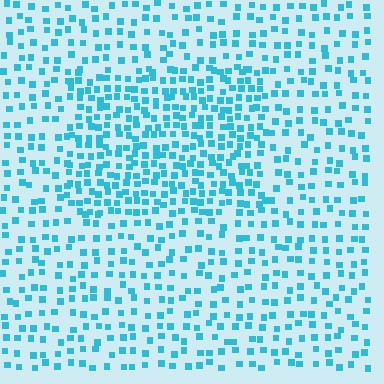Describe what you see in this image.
The image contains small cyan elements arranged at two different densities. A rectangle-shaped region is visible where the elements are more densely packed than the surrounding area.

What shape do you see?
I see a rectangle.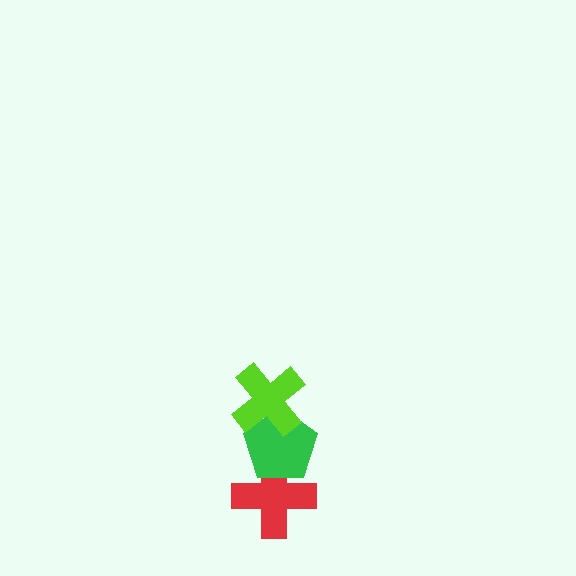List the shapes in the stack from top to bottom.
From top to bottom: the lime cross, the green pentagon, the red cross.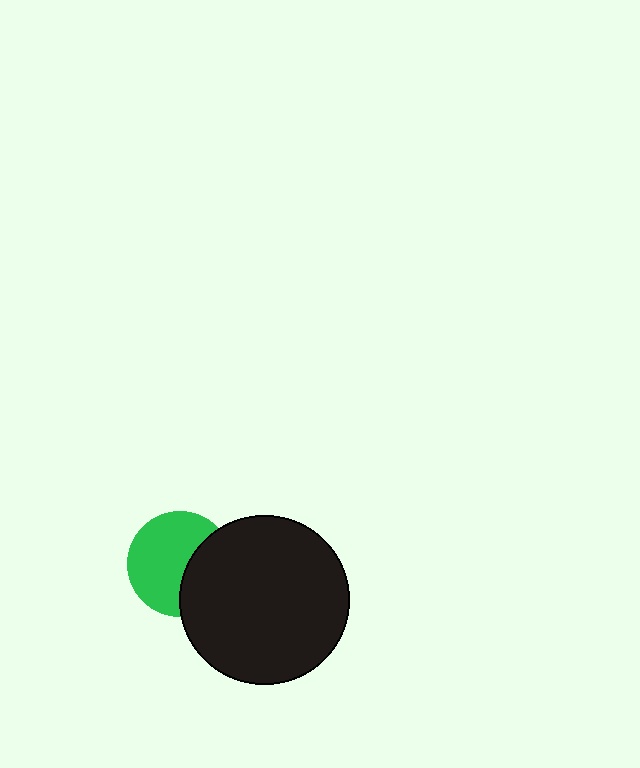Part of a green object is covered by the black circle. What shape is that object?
It is a circle.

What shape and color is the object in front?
The object in front is a black circle.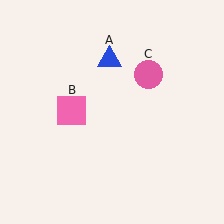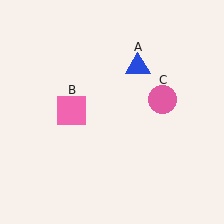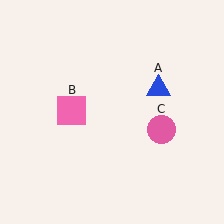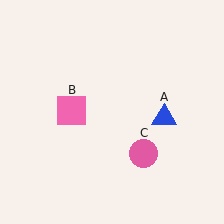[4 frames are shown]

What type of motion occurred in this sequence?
The blue triangle (object A), pink circle (object C) rotated clockwise around the center of the scene.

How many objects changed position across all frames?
2 objects changed position: blue triangle (object A), pink circle (object C).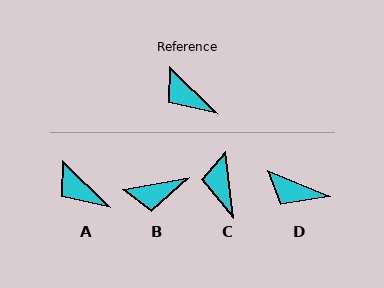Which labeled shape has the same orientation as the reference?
A.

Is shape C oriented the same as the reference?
No, it is off by about 39 degrees.